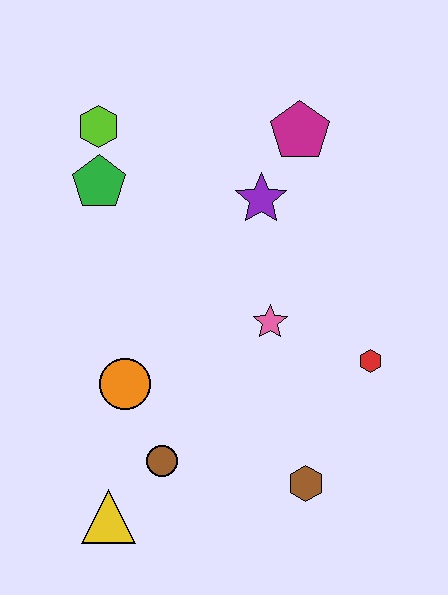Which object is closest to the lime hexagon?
The green pentagon is closest to the lime hexagon.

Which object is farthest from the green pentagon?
The brown hexagon is farthest from the green pentagon.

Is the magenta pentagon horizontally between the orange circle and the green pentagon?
No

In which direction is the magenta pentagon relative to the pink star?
The magenta pentagon is above the pink star.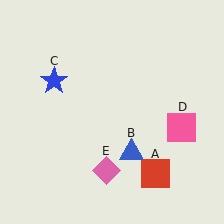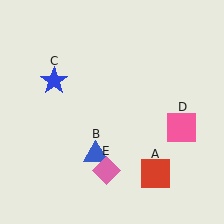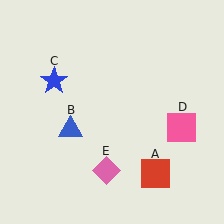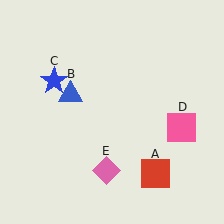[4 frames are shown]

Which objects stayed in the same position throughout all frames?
Red square (object A) and blue star (object C) and pink square (object D) and pink diamond (object E) remained stationary.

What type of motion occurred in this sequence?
The blue triangle (object B) rotated clockwise around the center of the scene.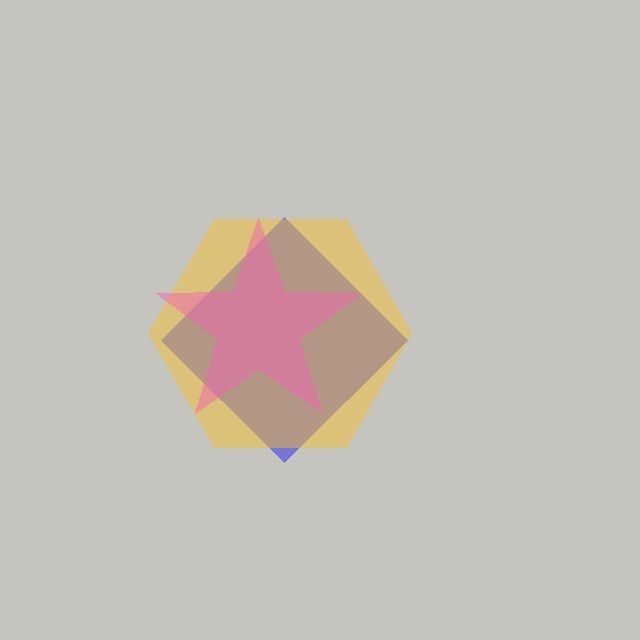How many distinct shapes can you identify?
There are 3 distinct shapes: a blue diamond, a yellow hexagon, a pink star.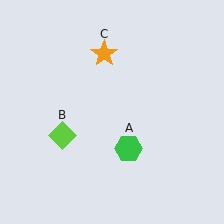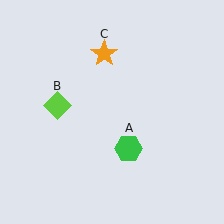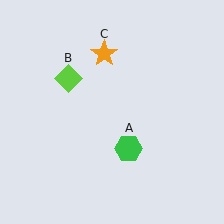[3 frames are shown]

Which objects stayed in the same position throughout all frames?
Green hexagon (object A) and orange star (object C) remained stationary.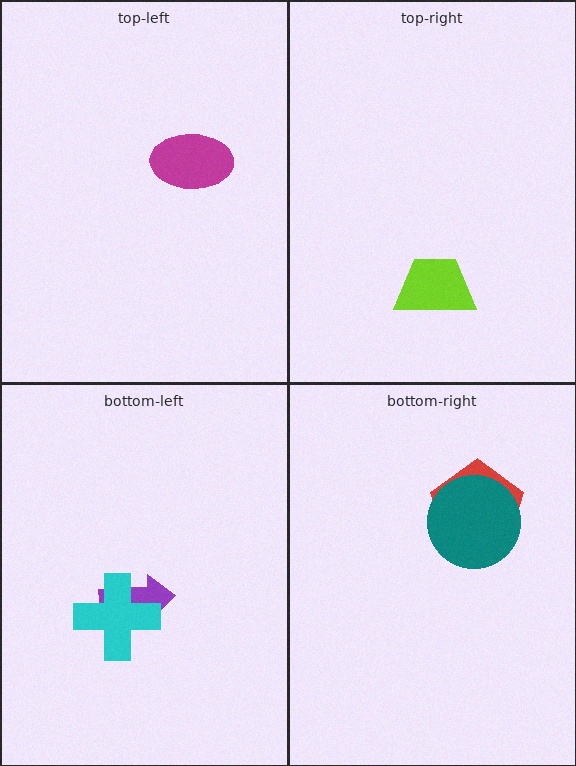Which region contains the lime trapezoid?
The top-right region.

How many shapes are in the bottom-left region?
2.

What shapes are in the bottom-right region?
The red pentagon, the teal circle.